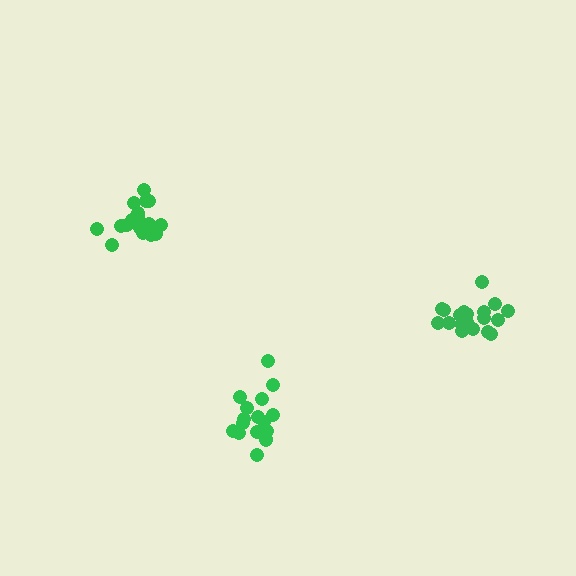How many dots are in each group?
Group 1: 17 dots, Group 2: 19 dots, Group 3: 16 dots (52 total).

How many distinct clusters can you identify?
There are 3 distinct clusters.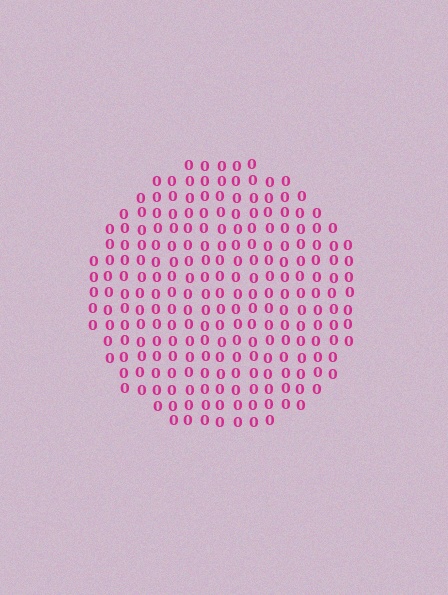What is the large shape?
The large shape is a circle.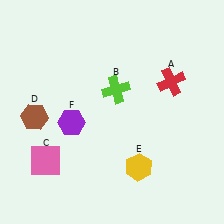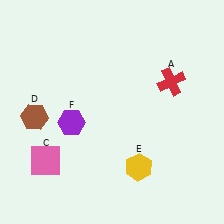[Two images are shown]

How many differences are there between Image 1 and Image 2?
There is 1 difference between the two images.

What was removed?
The lime cross (B) was removed in Image 2.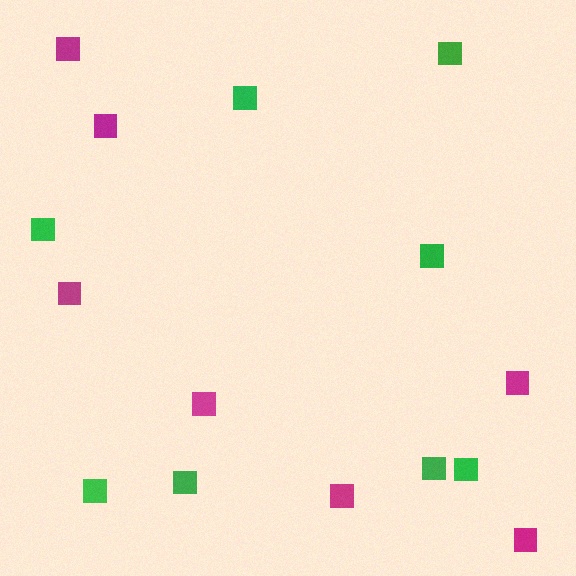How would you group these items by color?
There are 2 groups: one group of green squares (8) and one group of magenta squares (7).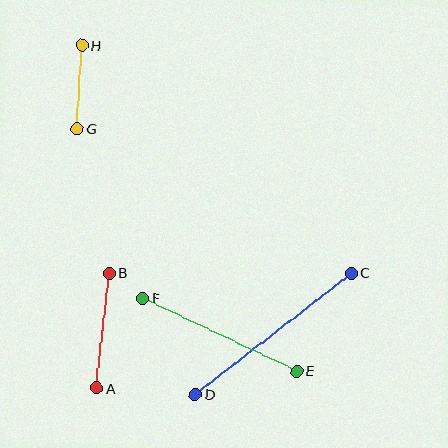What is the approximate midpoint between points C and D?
The midpoint is at approximately (274, 334) pixels.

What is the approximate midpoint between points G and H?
The midpoint is at approximately (79, 87) pixels.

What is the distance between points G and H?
The distance is approximately 84 pixels.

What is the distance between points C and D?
The distance is approximately 198 pixels.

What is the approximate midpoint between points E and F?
The midpoint is at approximately (220, 335) pixels.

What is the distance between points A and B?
The distance is approximately 116 pixels.